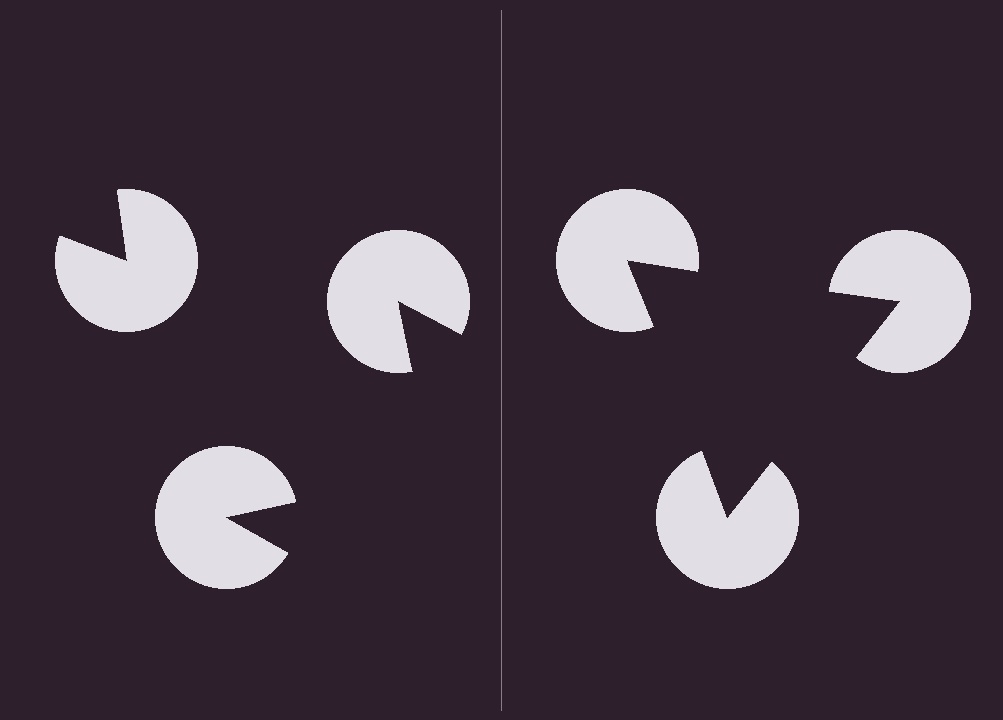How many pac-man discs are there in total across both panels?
6 — 3 on each side.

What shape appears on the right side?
An illusory triangle.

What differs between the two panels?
The pac-man discs are positioned identically on both sides; only the wedge orientations differ. On the right they align to a triangle; on the left they are misaligned.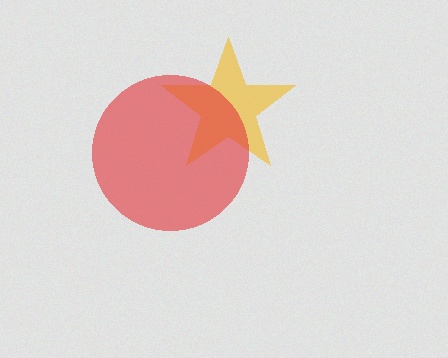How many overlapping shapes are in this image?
There are 2 overlapping shapes in the image.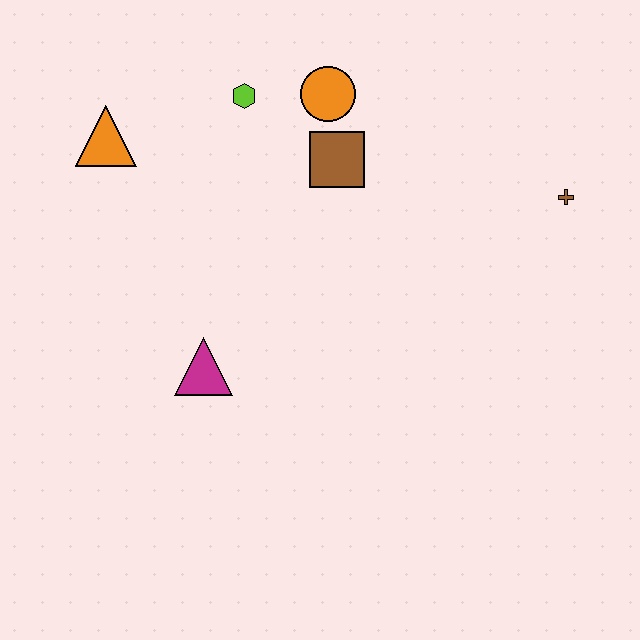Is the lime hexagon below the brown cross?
No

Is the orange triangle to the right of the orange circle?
No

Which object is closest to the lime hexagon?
The orange circle is closest to the lime hexagon.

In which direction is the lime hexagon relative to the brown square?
The lime hexagon is to the left of the brown square.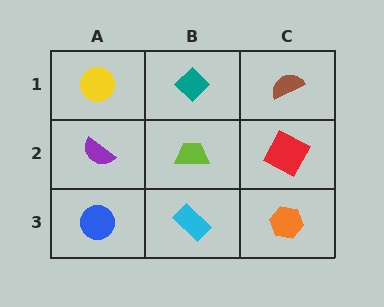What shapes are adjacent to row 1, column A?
A purple semicircle (row 2, column A), a teal diamond (row 1, column B).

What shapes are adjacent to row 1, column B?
A lime trapezoid (row 2, column B), a yellow circle (row 1, column A), a brown semicircle (row 1, column C).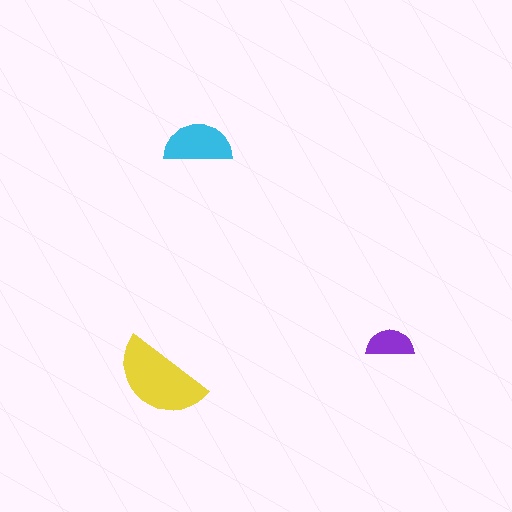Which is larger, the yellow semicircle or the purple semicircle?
The yellow one.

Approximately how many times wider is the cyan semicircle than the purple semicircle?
About 1.5 times wider.